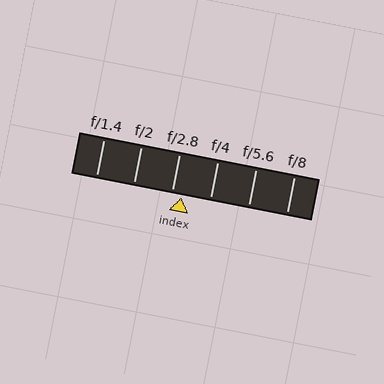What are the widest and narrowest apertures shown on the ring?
The widest aperture shown is f/1.4 and the narrowest is f/8.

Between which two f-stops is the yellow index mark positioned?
The index mark is between f/2.8 and f/4.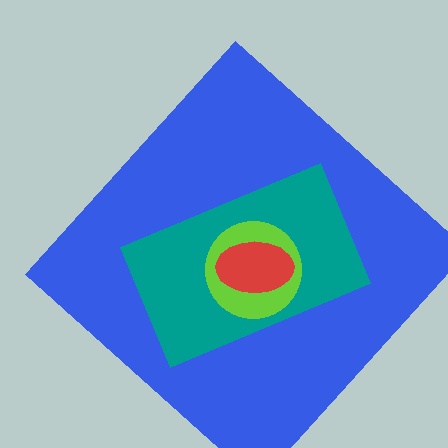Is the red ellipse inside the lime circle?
Yes.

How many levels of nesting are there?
4.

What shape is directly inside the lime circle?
The red ellipse.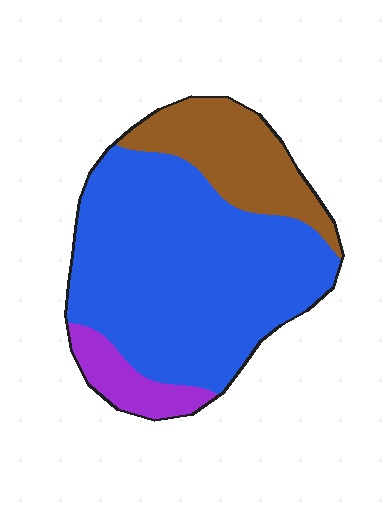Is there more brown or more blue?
Blue.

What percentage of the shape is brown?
Brown takes up less than a quarter of the shape.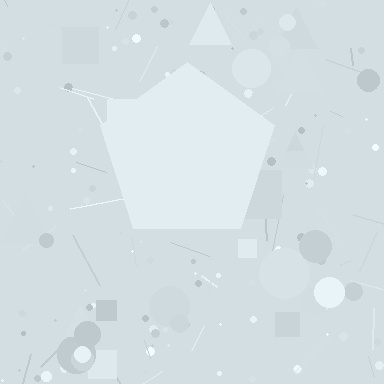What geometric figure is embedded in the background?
A pentagon is embedded in the background.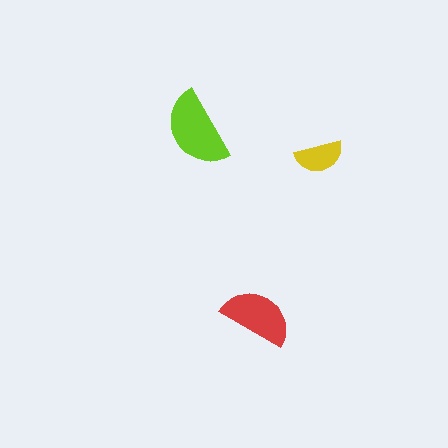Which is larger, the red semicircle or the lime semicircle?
The lime one.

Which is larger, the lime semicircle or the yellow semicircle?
The lime one.